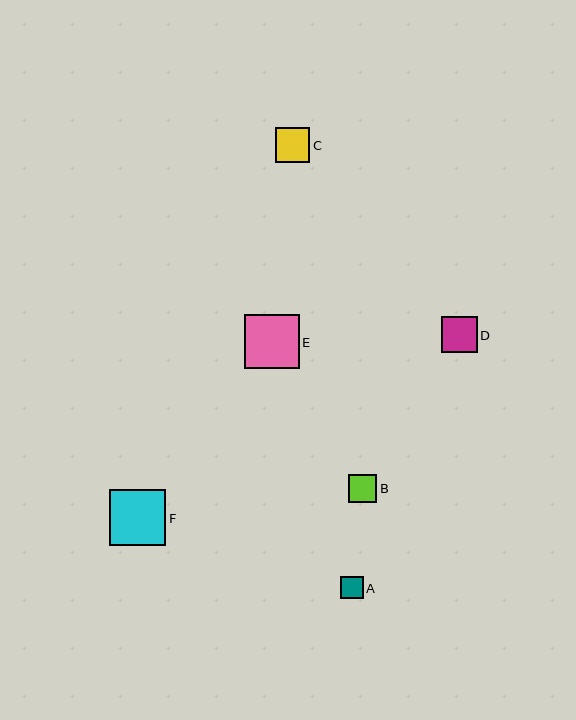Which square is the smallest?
Square A is the smallest with a size of approximately 22 pixels.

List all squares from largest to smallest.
From largest to smallest: F, E, D, C, B, A.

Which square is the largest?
Square F is the largest with a size of approximately 56 pixels.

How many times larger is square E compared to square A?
Square E is approximately 2.4 times the size of square A.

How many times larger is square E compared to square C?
Square E is approximately 1.6 times the size of square C.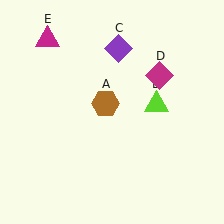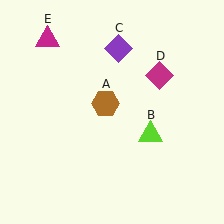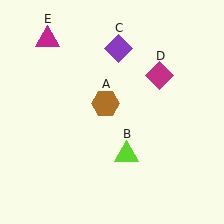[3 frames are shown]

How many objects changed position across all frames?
1 object changed position: lime triangle (object B).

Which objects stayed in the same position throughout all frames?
Brown hexagon (object A) and purple diamond (object C) and magenta diamond (object D) and magenta triangle (object E) remained stationary.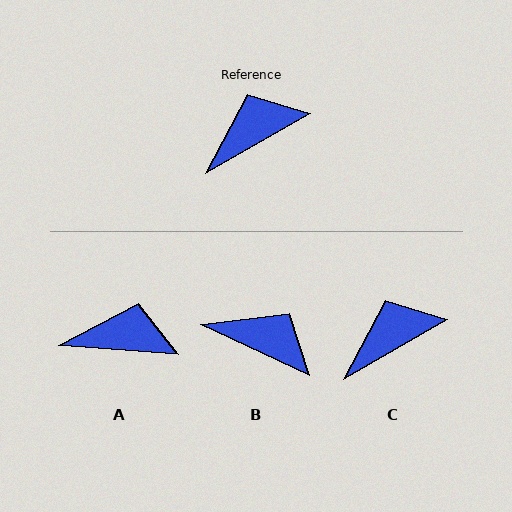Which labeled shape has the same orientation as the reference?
C.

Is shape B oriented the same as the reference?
No, it is off by about 55 degrees.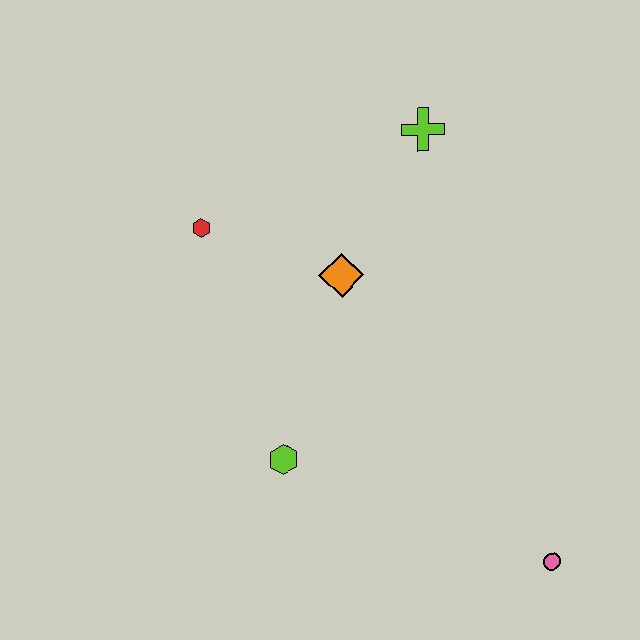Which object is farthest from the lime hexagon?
The lime cross is farthest from the lime hexagon.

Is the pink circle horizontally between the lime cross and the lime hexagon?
No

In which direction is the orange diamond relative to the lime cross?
The orange diamond is below the lime cross.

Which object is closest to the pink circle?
The lime hexagon is closest to the pink circle.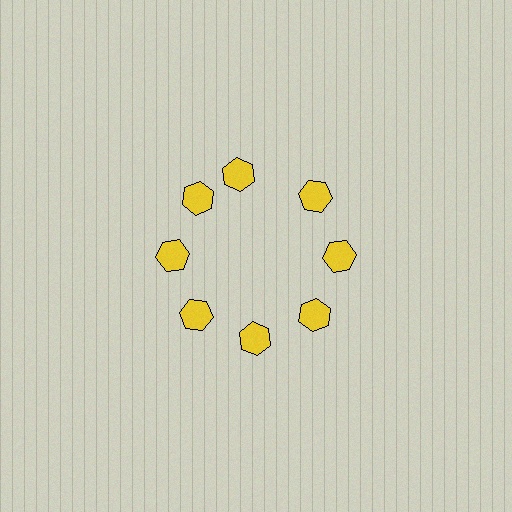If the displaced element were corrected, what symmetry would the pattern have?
It would have 8-fold rotational symmetry — the pattern would map onto itself every 45 degrees.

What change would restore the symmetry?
The symmetry would be restored by rotating it back into even spacing with its neighbors so that all 8 hexagons sit at equal angles and equal distance from the center.